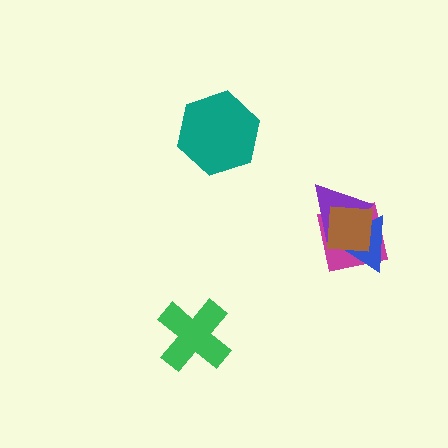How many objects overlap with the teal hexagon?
0 objects overlap with the teal hexagon.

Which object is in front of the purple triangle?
The brown square is in front of the purple triangle.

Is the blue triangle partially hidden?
Yes, it is partially covered by another shape.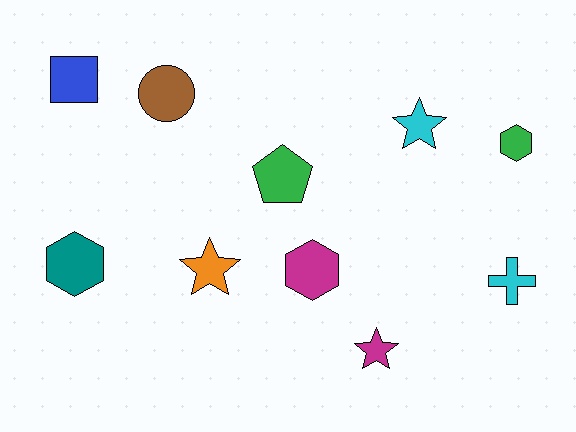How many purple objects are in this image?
There are no purple objects.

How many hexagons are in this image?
There are 3 hexagons.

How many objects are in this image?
There are 10 objects.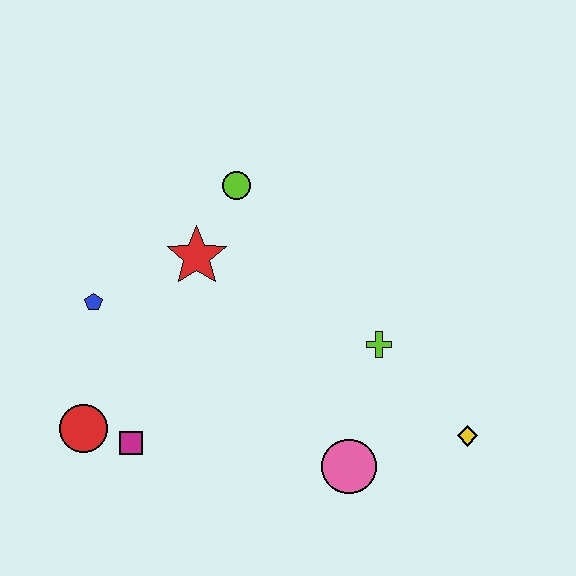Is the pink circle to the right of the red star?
Yes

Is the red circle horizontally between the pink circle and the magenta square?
No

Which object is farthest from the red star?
The yellow diamond is farthest from the red star.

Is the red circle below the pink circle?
No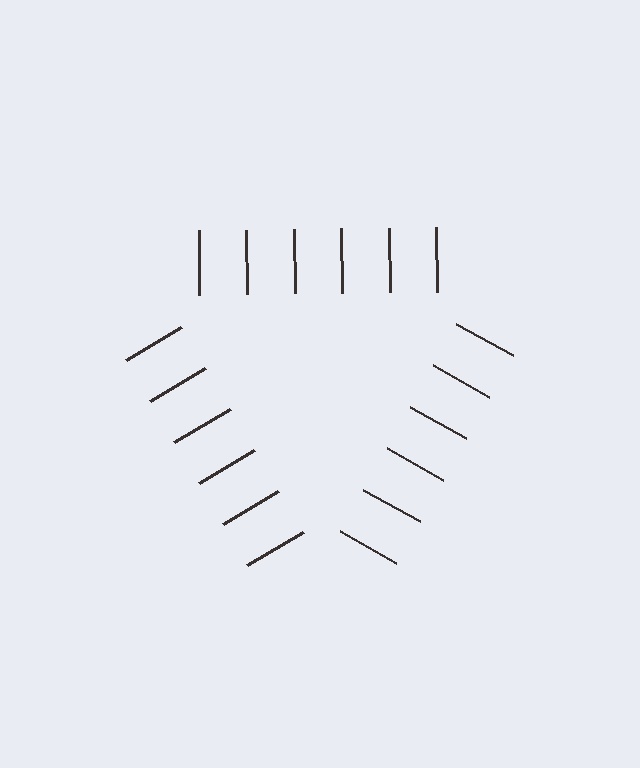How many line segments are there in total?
18 — 6 along each of the 3 edges.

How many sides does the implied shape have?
3 sides — the line-ends trace a triangle.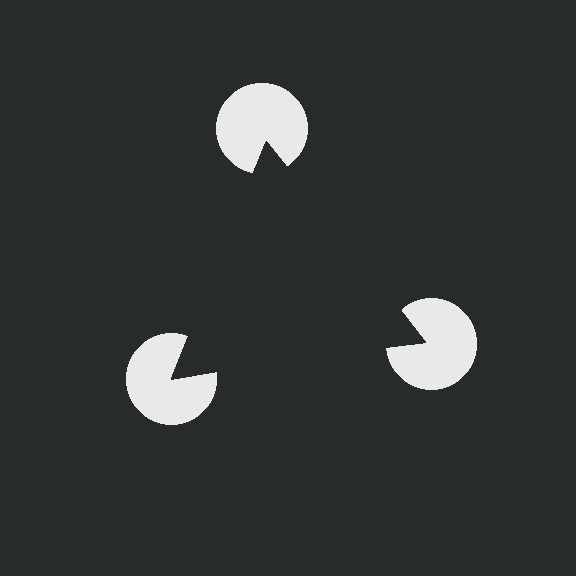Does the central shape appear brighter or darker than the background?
It typically appears slightly darker than the background, even though no actual brightness change is drawn.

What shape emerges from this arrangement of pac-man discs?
An illusory triangle — its edges are inferred from the aligned wedge cuts in the pac-man discs, not physically drawn.